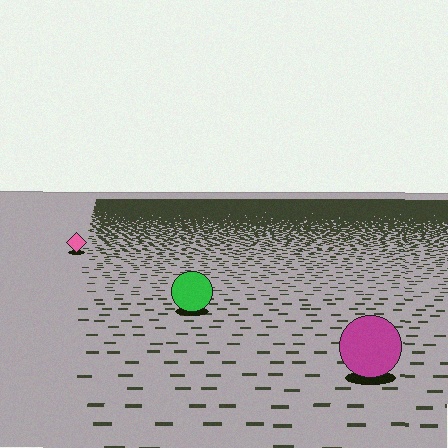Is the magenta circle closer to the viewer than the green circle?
Yes. The magenta circle is closer — you can tell from the texture gradient: the ground texture is coarser near it.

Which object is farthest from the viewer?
The pink diamond is farthest from the viewer. It appears smaller and the ground texture around it is denser.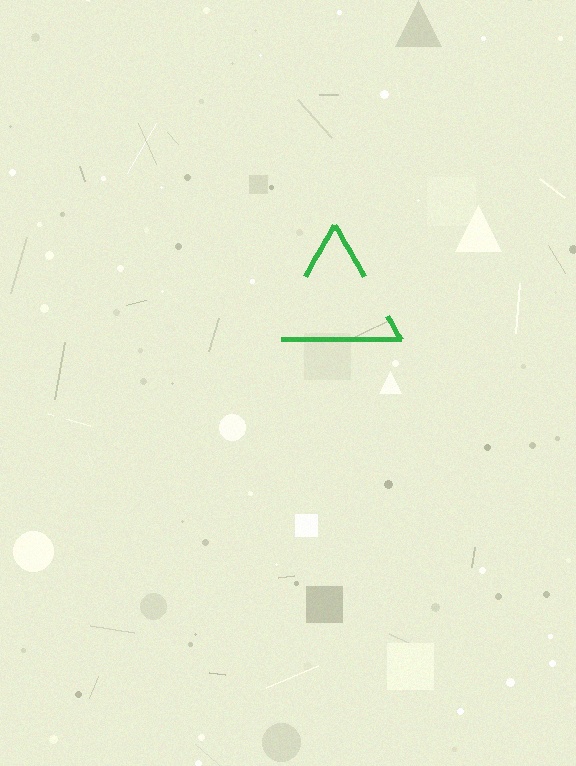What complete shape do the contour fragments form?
The contour fragments form a triangle.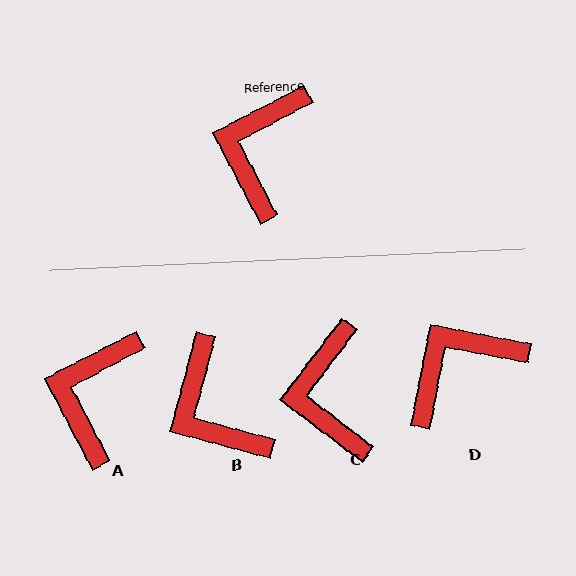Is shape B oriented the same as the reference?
No, it is off by about 47 degrees.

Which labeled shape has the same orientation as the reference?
A.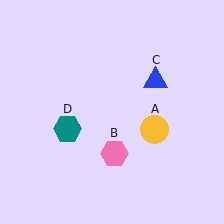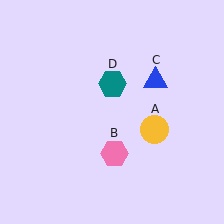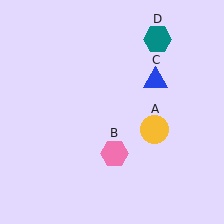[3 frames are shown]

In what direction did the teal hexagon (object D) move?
The teal hexagon (object D) moved up and to the right.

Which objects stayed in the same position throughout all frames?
Yellow circle (object A) and pink hexagon (object B) and blue triangle (object C) remained stationary.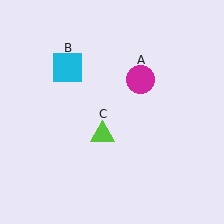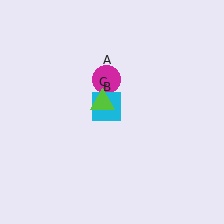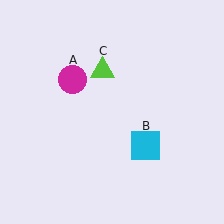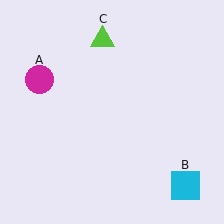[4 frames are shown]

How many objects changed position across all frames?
3 objects changed position: magenta circle (object A), cyan square (object B), lime triangle (object C).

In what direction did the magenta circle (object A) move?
The magenta circle (object A) moved left.